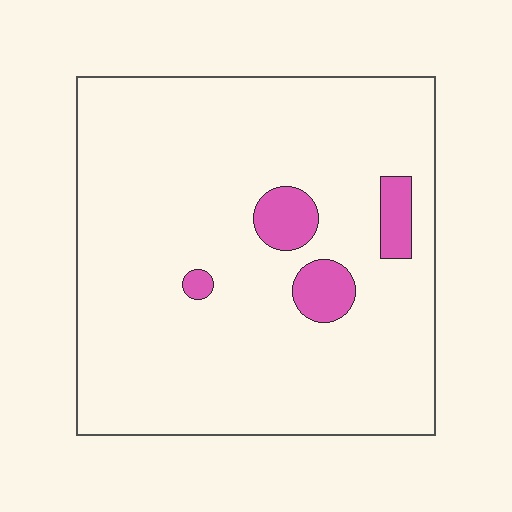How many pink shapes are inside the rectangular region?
4.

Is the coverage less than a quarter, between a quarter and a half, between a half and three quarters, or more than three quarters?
Less than a quarter.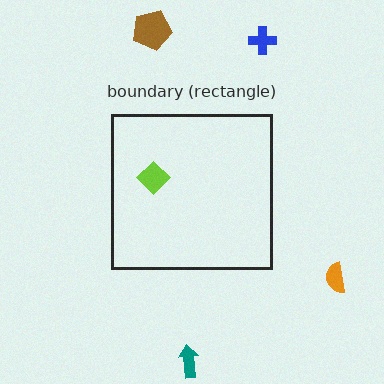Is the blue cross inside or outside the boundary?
Outside.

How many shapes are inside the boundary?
1 inside, 4 outside.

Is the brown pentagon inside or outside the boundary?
Outside.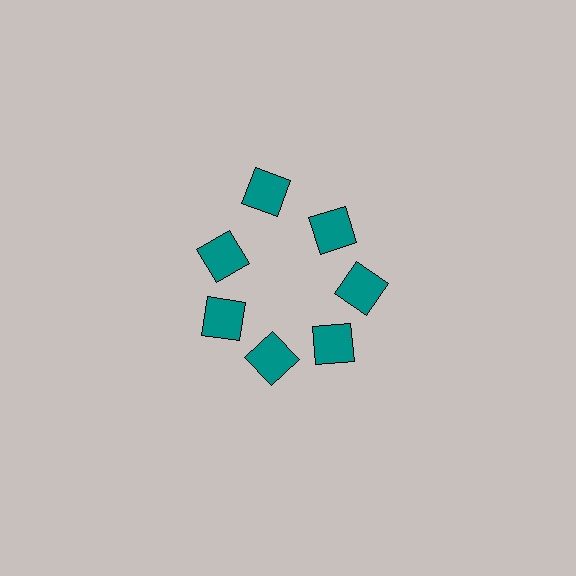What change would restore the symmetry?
The symmetry would be restored by moving it inward, back onto the ring so that all 7 squares sit at equal angles and equal distance from the center.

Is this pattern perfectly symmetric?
No. The 7 teal squares are arranged in a ring, but one element near the 12 o'clock position is pushed outward from the center, breaking the 7-fold rotational symmetry.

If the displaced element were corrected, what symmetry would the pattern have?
It would have 7-fold rotational symmetry — the pattern would map onto itself every 51 degrees.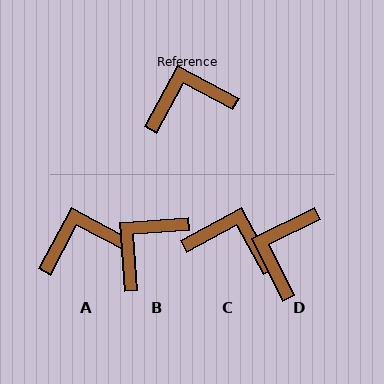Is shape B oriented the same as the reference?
No, it is off by about 32 degrees.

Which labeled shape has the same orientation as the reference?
A.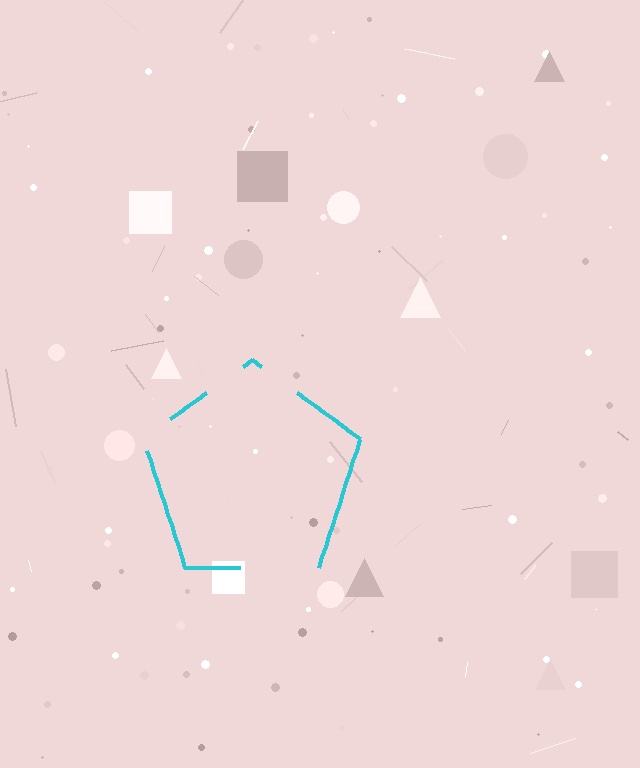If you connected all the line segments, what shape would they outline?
They would outline a pentagon.